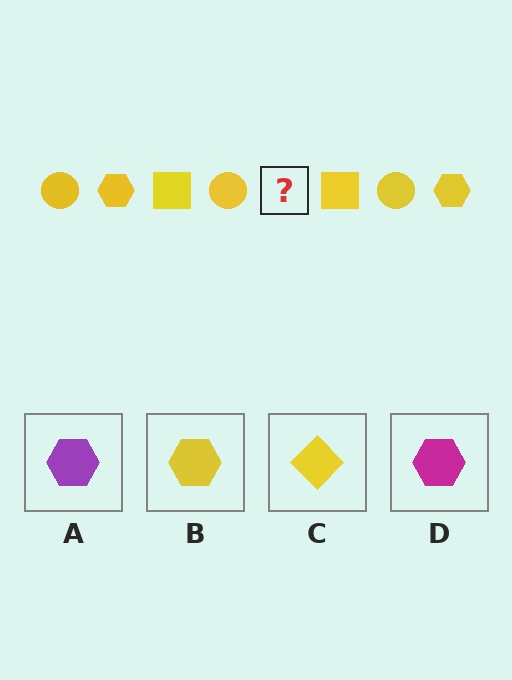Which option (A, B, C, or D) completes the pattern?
B.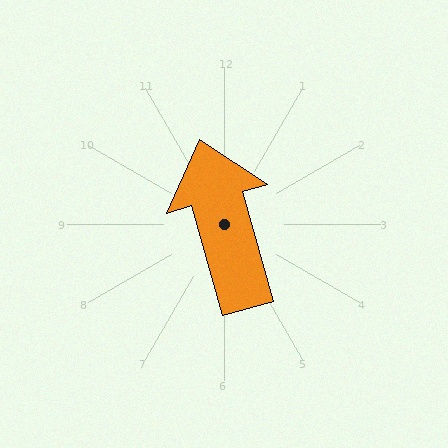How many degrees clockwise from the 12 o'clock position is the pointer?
Approximately 344 degrees.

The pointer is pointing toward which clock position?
Roughly 11 o'clock.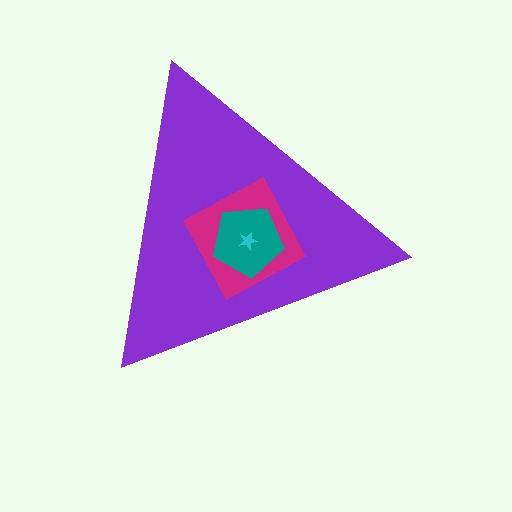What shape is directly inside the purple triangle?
The magenta diamond.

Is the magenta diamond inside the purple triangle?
Yes.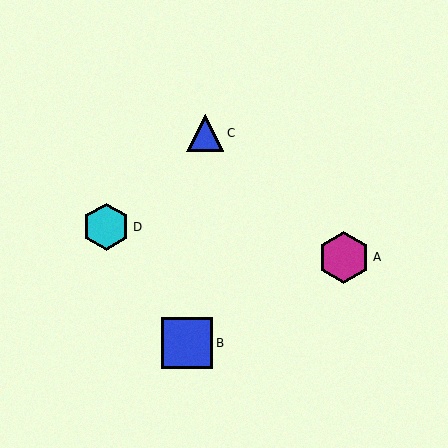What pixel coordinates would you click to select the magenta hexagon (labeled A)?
Click at (344, 257) to select the magenta hexagon A.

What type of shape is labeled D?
Shape D is a cyan hexagon.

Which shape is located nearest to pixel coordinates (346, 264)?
The magenta hexagon (labeled A) at (344, 257) is nearest to that location.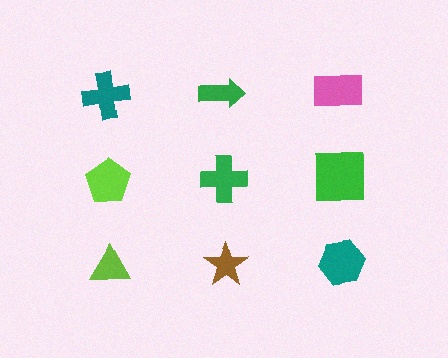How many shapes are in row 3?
3 shapes.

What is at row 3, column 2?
A brown star.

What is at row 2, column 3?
A green square.